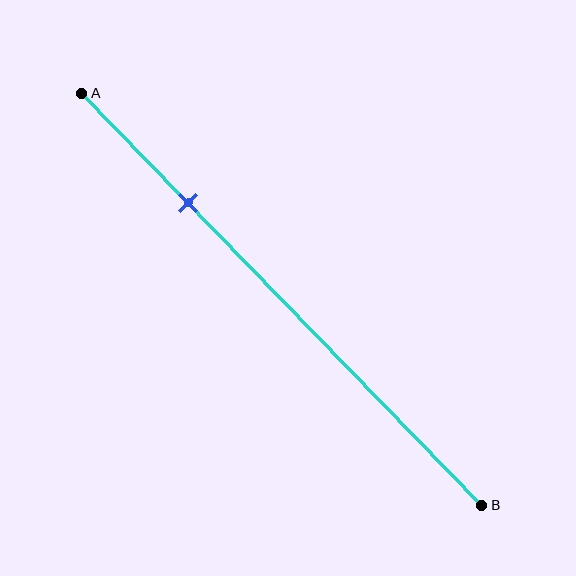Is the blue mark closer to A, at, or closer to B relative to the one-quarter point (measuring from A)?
The blue mark is approximately at the one-quarter point of segment AB.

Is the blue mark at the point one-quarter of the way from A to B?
Yes, the mark is approximately at the one-quarter point.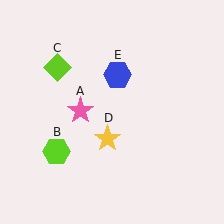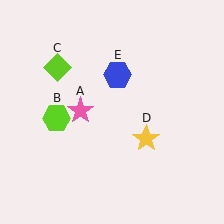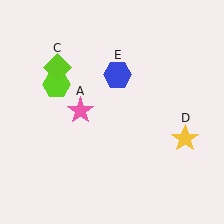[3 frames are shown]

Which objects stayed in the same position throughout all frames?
Pink star (object A) and lime diamond (object C) and blue hexagon (object E) remained stationary.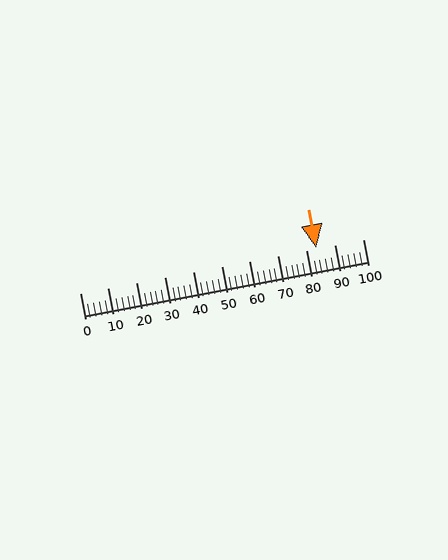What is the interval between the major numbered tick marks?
The major tick marks are spaced 10 units apart.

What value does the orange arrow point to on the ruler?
The orange arrow points to approximately 84.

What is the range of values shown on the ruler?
The ruler shows values from 0 to 100.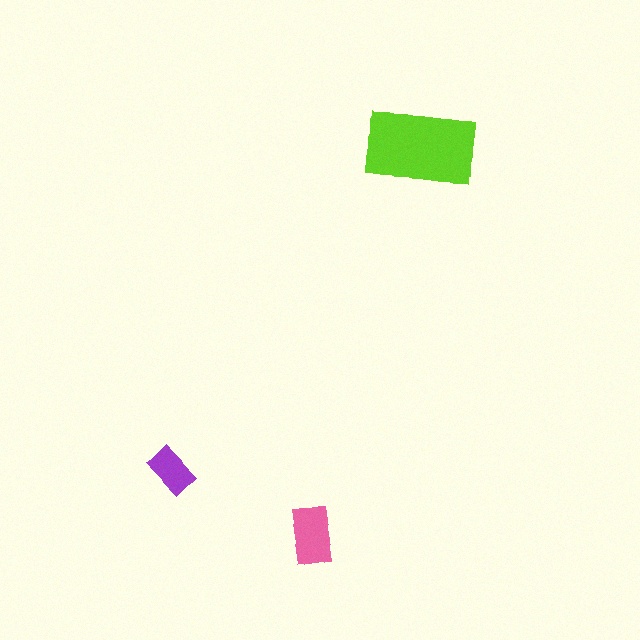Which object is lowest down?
The pink rectangle is bottommost.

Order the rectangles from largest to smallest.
the lime one, the pink one, the purple one.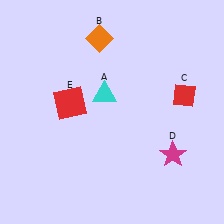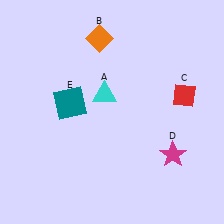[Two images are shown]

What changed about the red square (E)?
In Image 1, E is red. In Image 2, it changed to teal.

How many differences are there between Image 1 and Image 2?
There is 1 difference between the two images.